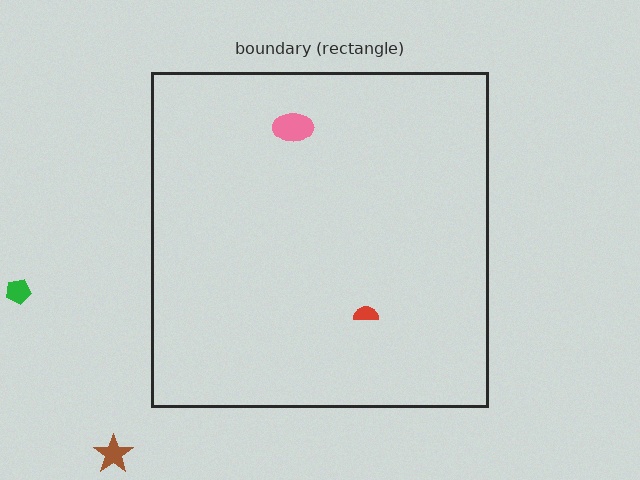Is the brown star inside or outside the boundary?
Outside.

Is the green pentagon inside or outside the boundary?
Outside.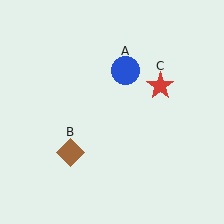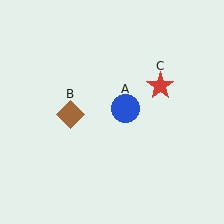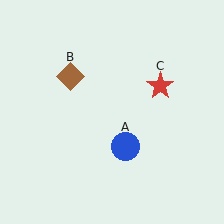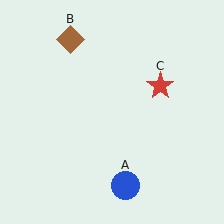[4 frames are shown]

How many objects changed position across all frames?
2 objects changed position: blue circle (object A), brown diamond (object B).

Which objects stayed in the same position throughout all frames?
Red star (object C) remained stationary.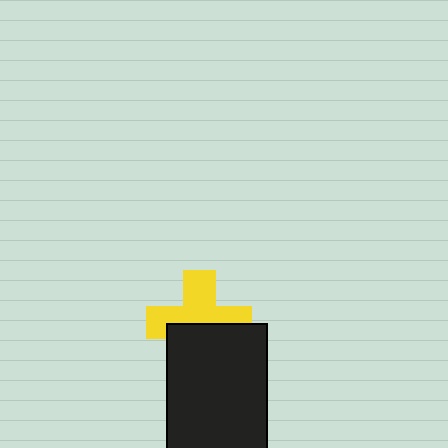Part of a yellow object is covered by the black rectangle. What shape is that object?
It is a cross.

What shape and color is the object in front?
The object in front is a black rectangle.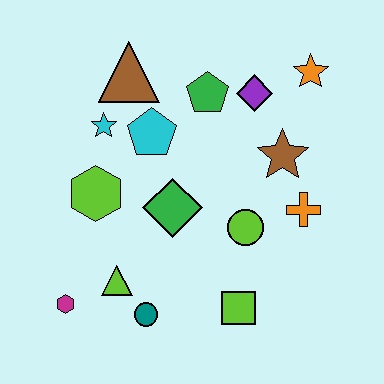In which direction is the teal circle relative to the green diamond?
The teal circle is below the green diamond.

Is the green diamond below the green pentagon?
Yes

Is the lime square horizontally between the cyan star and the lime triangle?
No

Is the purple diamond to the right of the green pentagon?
Yes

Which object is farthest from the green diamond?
The orange star is farthest from the green diamond.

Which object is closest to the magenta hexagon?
The lime triangle is closest to the magenta hexagon.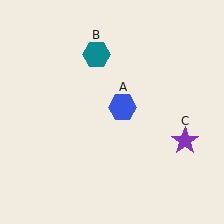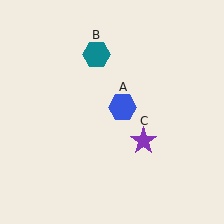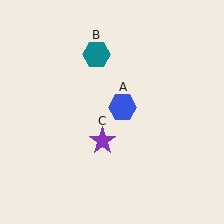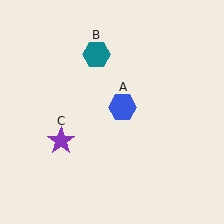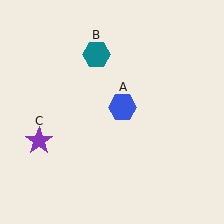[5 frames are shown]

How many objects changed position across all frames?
1 object changed position: purple star (object C).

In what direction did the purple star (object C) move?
The purple star (object C) moved left.